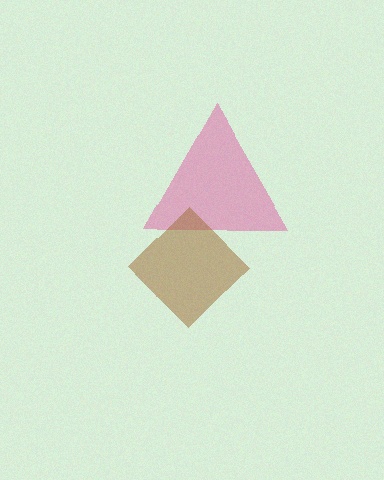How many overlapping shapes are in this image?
There are 2 overlapping shapes in the image.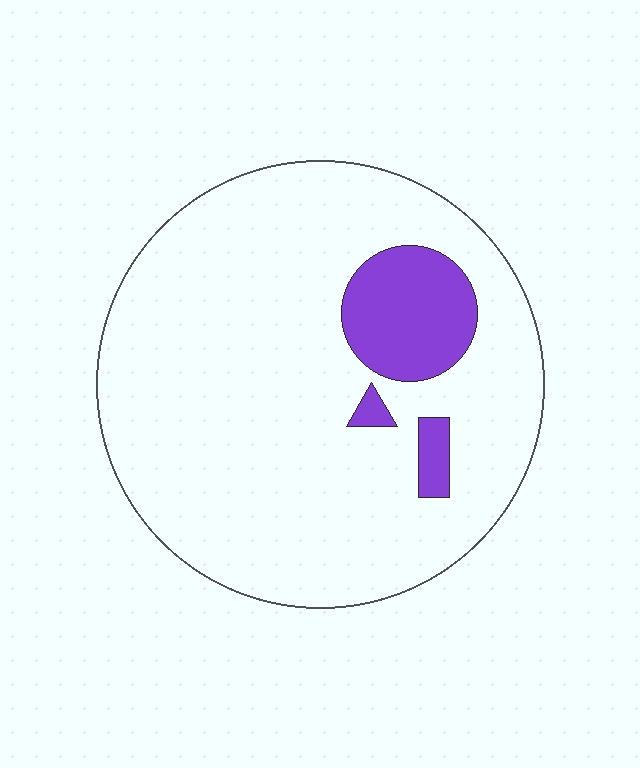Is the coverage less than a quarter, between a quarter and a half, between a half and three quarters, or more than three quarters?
Less than a quarter.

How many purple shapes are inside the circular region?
3.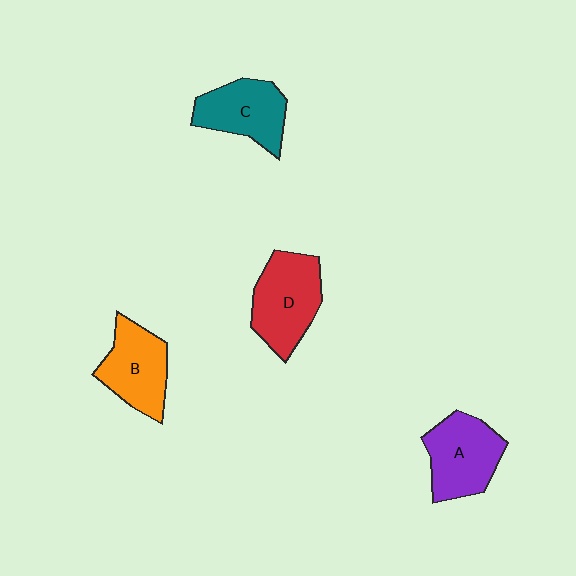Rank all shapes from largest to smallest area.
From largest to smallest: D (red), A (purple), B (orange), C (teal).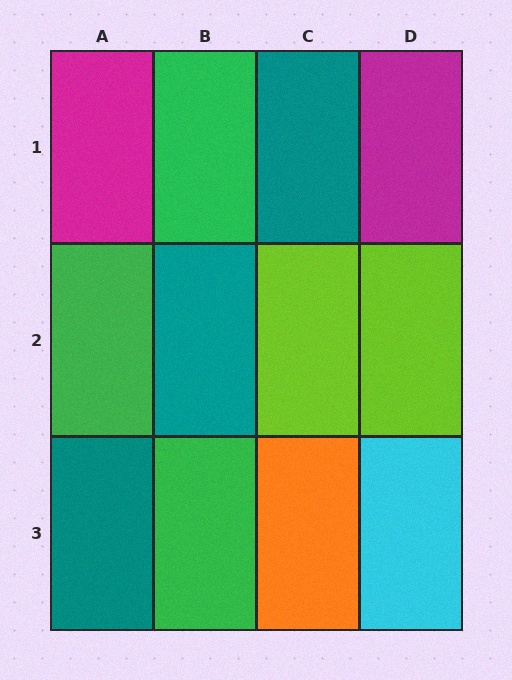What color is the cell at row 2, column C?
Lime.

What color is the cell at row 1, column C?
Teal.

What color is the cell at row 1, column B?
Green.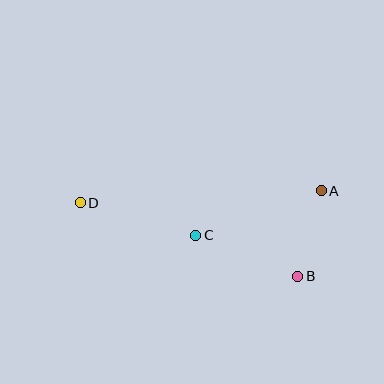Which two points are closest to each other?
Points A and B are closest to each other.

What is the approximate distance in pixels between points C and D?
The distance between C and D is approximately 120 pixels.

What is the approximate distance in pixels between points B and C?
The distance between B and C is approximately 110 pixels.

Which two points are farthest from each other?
Points A and D are farthest from each other.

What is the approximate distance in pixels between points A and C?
The distance between A and C is approximately 133 pixels.